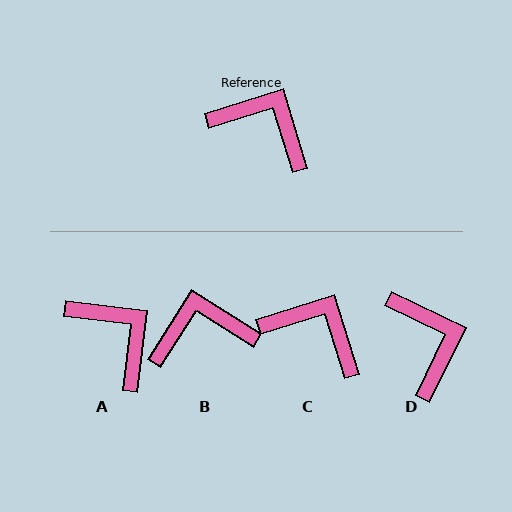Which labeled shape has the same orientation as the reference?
C.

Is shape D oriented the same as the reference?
No, it is off by about 43 degrees.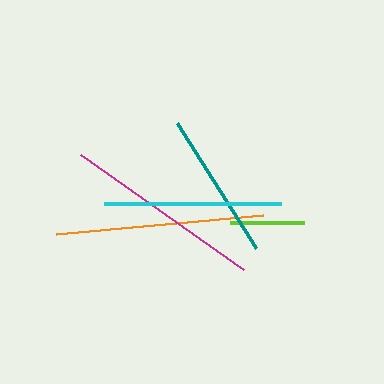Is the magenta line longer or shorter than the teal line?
The magenta line is longer than the teal line.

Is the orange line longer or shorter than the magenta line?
The orange line is longer than the magenta line.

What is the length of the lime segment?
The lime segment is approximately 74 pixels long.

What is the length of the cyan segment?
The cyan segment is approximately 177 pixels long.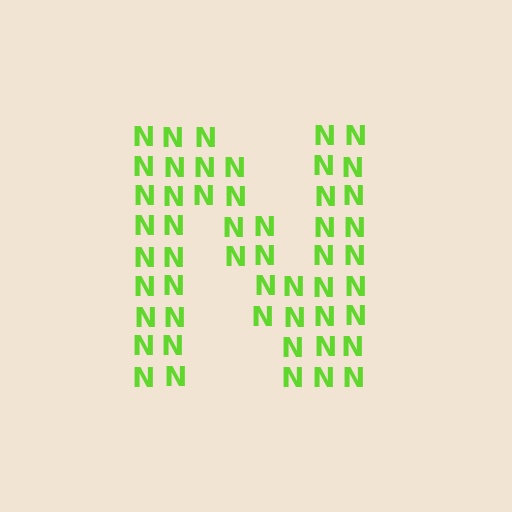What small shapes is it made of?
It is made of small letter N's.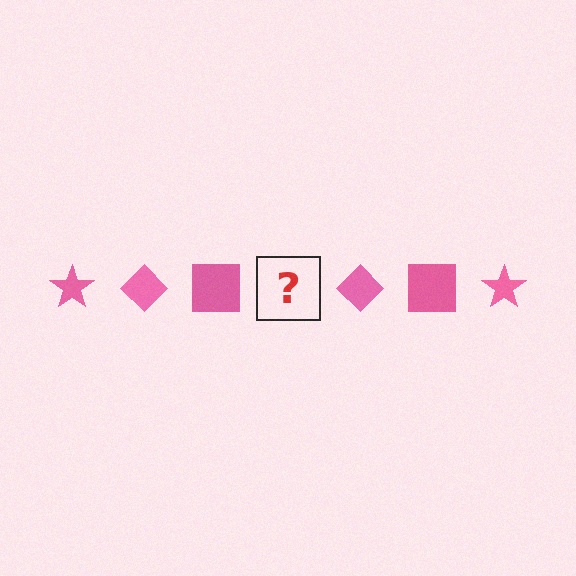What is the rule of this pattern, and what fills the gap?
The rule is that the pattern cycles through star, diamond, square shapes in pink. The gap should be filled with a pink star.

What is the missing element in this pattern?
The missing element is a pink star.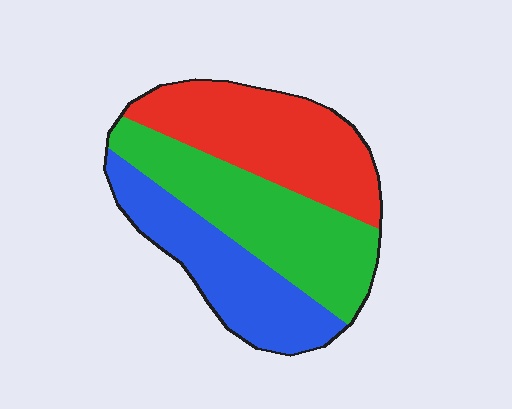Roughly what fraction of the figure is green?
Green covers about 35% of the figure.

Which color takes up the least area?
Blue, at roughly 30%.